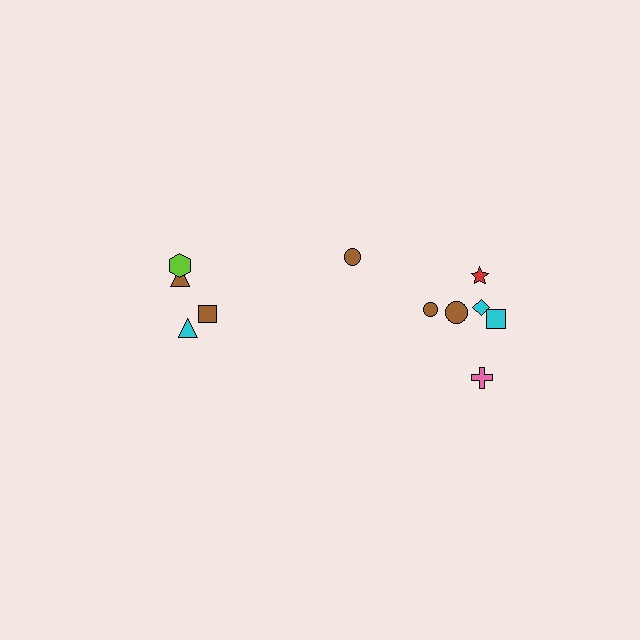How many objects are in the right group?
There are 7 objects.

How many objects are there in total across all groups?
There are 11 objects.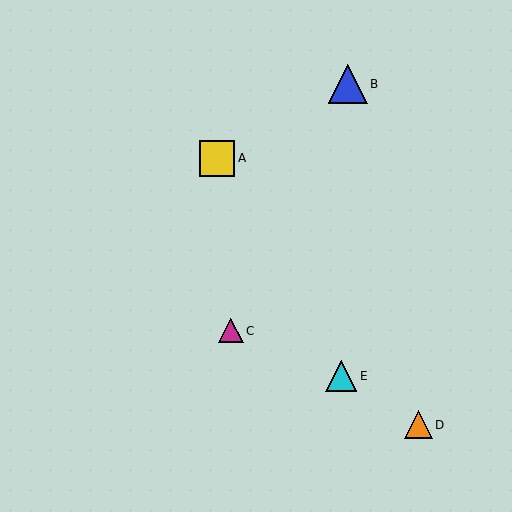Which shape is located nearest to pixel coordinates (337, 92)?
The blue triangle (labeled B) at (348, 84) is nearest to that location.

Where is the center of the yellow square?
The center of the yellow square is at (217, 158).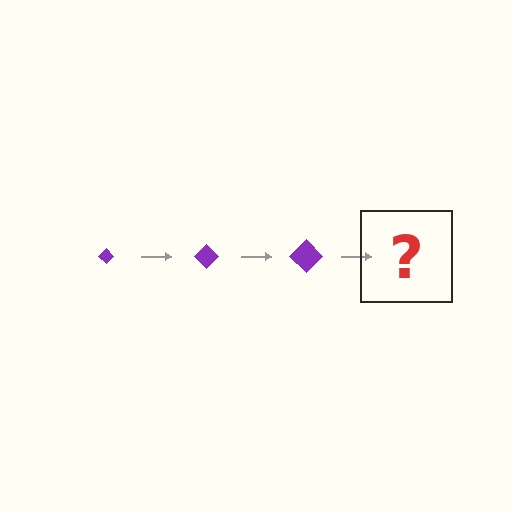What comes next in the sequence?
The next element should be a purple diamond, larger than the previous one.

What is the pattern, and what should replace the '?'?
The pattern is that the diamond gets progressively larger each step. The '?' should be a purple diamond, larger than the previous one.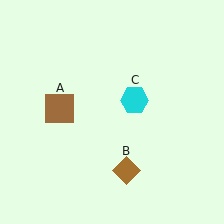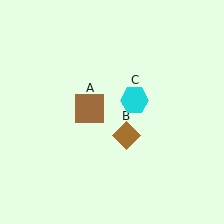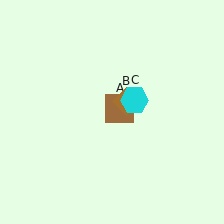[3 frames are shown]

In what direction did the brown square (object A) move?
The brown square (object A) moved right.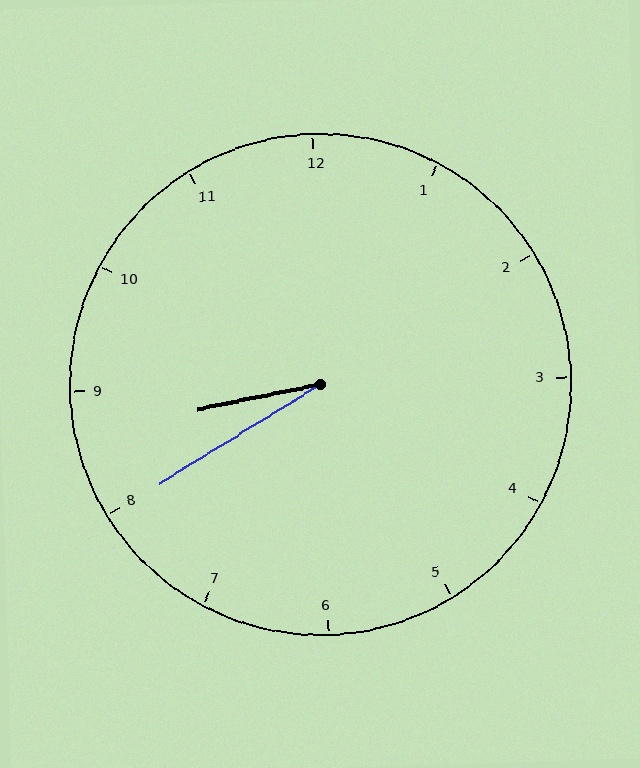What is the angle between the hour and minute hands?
Approximately 20 degrees.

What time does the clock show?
8:40.